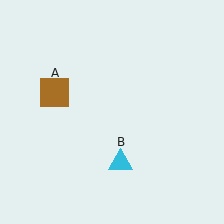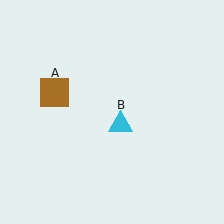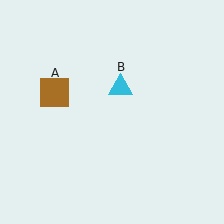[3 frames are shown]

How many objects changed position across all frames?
1 object changed position: cyan triangle (object B).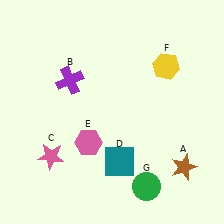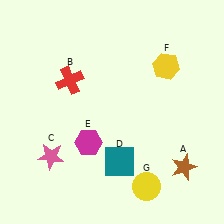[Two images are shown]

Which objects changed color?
B changed from purple to red. E changed from pink to magenta. G changed from green to yellow.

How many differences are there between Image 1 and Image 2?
There are 3 differences between the two images.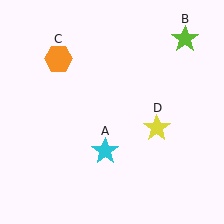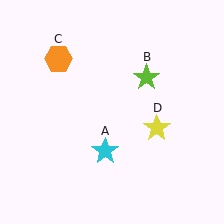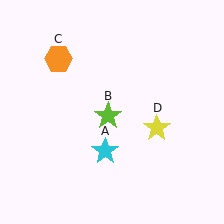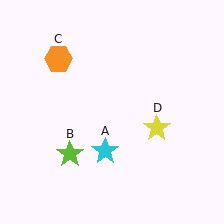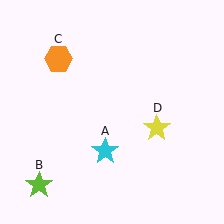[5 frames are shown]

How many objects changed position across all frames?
1 object changed position: lime star (object B).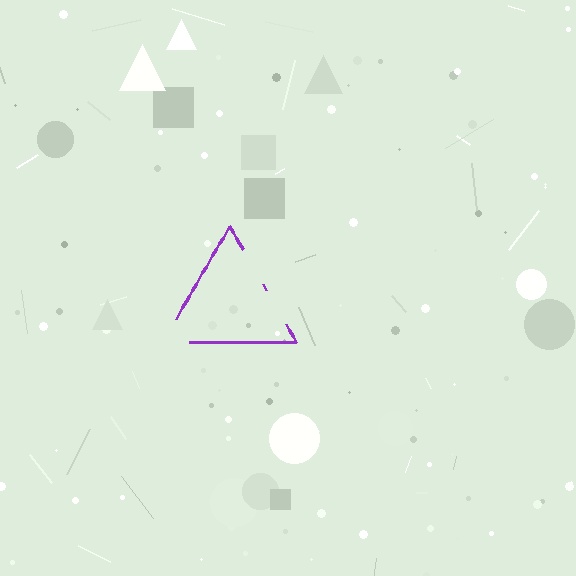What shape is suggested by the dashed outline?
The dashed outline suggests a triangle.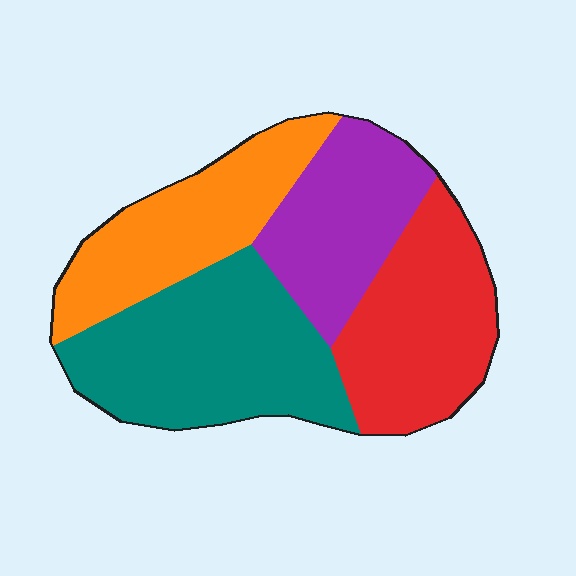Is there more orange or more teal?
Teal.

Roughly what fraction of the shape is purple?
Purple takes up about one fifth (1/5) of the shape.